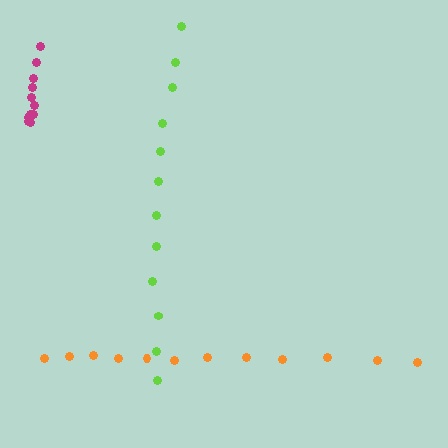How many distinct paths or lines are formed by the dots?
There are 3 distinct paths.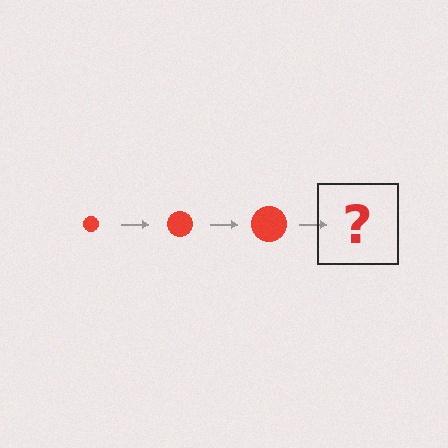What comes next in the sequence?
The next element should be a red circle, larger than the previous one.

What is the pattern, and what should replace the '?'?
The pattern is that the circle gets progressively larger each step. The '?' should be a red circle, larger than the previous one.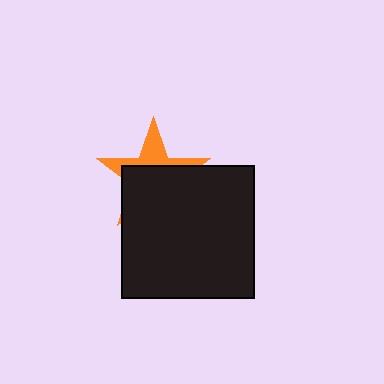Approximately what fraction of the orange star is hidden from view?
Roughly 64% of the orange star is hidden behind the black square.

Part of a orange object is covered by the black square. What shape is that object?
It is a star.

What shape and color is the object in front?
The object in front is a black square.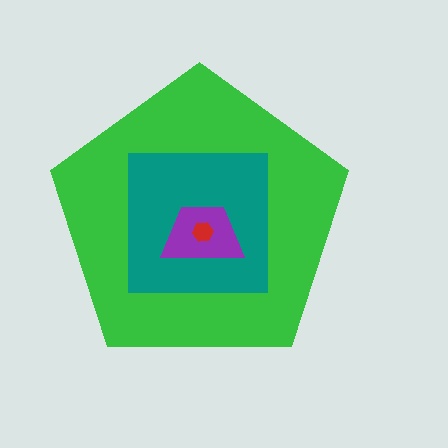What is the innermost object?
The red hexagon.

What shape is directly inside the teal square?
The purple trapezoid.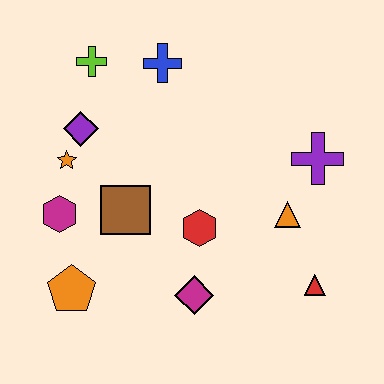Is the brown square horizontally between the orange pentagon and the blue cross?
Yes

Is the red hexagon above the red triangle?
Yes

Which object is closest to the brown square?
The magenta hexagon is closest to the brown square.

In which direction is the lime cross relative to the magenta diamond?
The lime cross is above the magenta diamond.